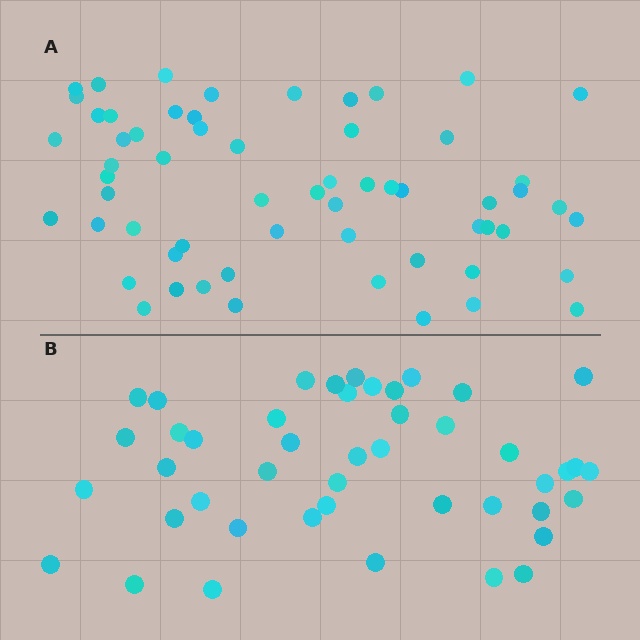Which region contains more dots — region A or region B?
Region A (the top region) has more dots.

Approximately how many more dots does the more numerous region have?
Region A has approximately 15 more dots than region B.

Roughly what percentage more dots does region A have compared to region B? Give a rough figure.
About 35% more.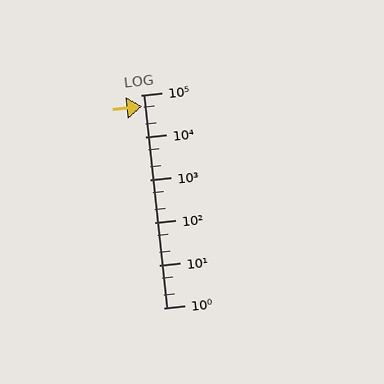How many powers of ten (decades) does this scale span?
The scale spans 5 decades, from 1 to 100000.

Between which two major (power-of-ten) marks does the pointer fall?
The pointer is between 10000 and 100000.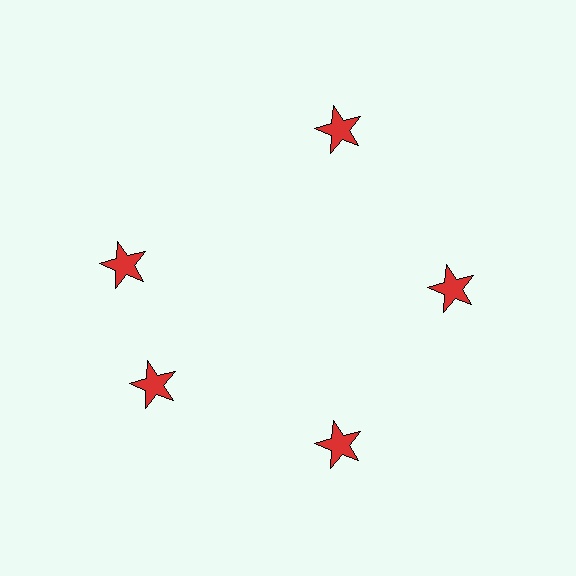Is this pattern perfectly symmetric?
No. The 5 red stars are arranged in a ring, but one element near the 10 o'clock position is rotated out of alignment along the ring, breaking the 5-fold rotational symmetry.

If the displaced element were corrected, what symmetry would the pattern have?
It would have 5-fold rotational symmetry — the pattern would map onto itself every 72 degrees.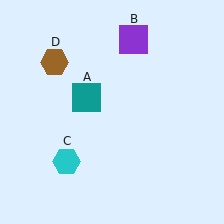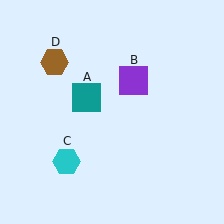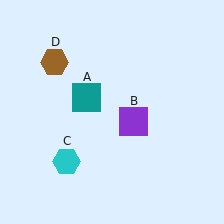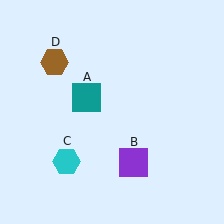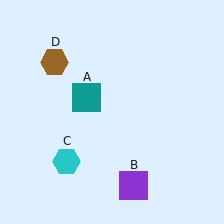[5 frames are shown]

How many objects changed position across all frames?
1 object changed position: purple square (object B).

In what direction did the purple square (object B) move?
The purple square (object B) moved down.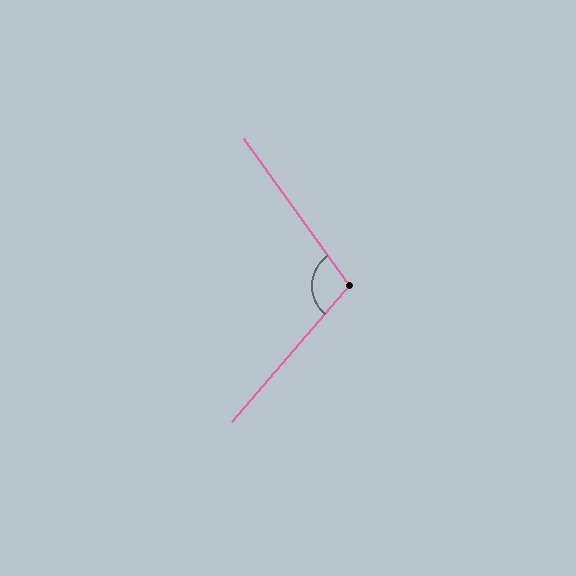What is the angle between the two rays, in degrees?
Approximately 103 degrees.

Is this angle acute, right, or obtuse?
It is obtuse.